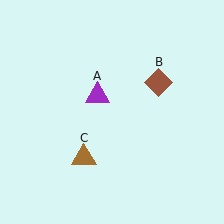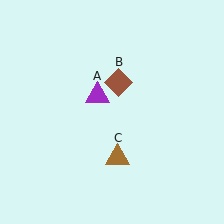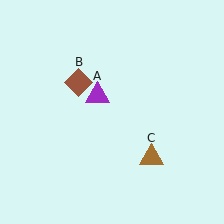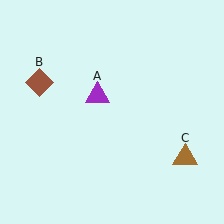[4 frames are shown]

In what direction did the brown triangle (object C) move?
The brown triangle (object C) moved right.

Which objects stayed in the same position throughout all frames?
Purple triangle (object A) remained stationary.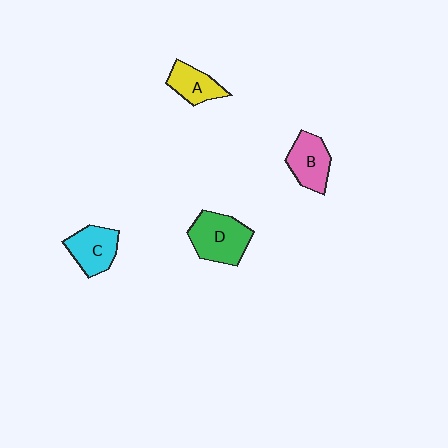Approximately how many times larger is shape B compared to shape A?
Approximately 1.2 times.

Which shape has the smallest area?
Shape A (yellow).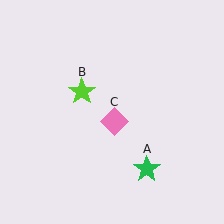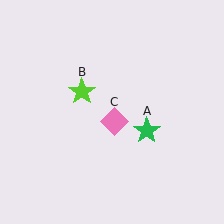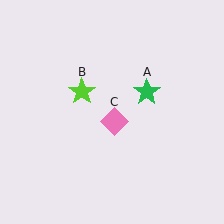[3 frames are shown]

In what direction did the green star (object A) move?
The green star (object A) moved up.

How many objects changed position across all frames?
1 object changed position: green star (object A).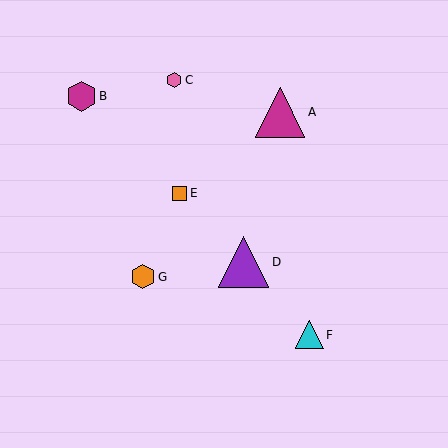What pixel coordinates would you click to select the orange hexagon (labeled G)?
Click at (143, 277) to select the orange hexagon G.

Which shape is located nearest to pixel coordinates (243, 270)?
The purple triangle (labeled D) at (243, 262) is nearest to that location.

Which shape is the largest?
The purple triangle (labeled D) is the largest.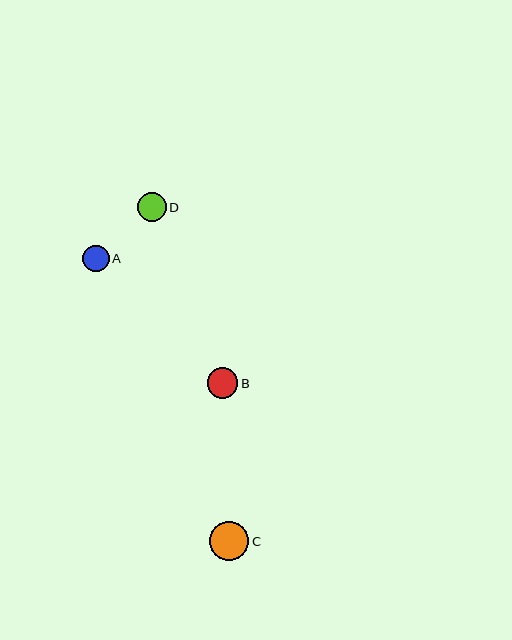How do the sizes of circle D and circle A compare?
Circle D and circle A are approximately the same size.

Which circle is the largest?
Circle C is the largest with a size of approximately 39 pixels.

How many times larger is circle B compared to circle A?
Circle B is approximately 1.1 times the size of circle A.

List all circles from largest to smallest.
From largest to smallest: C, B, D, A.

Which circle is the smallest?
Circle A is the smallest with a size of approximately 27 pixels.